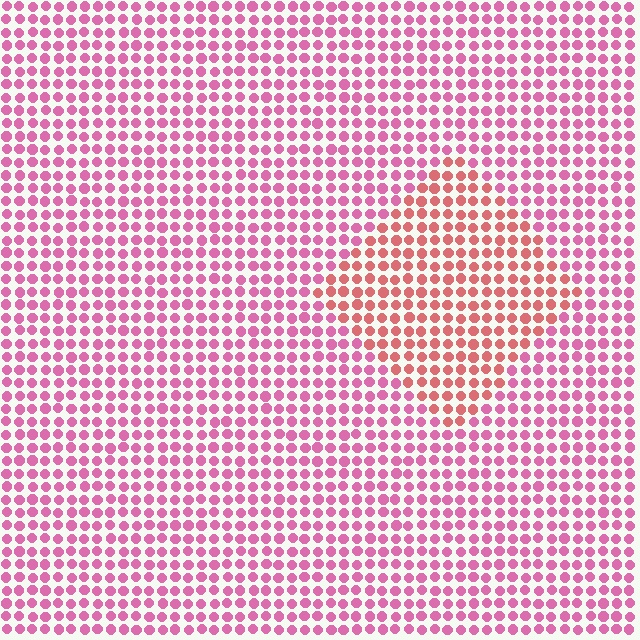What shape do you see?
I see a diamond.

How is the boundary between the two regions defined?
The boundary is defined purely by a slight shift in hue (about 31 degrees). Spacing, size, and orientation are identical on both sides.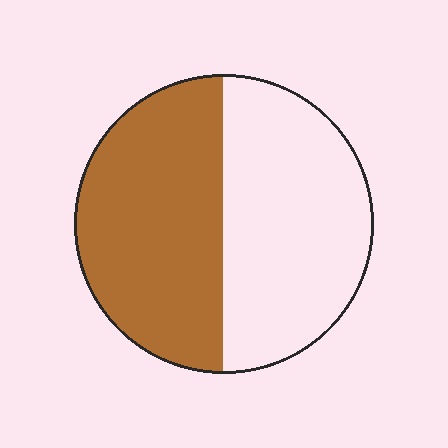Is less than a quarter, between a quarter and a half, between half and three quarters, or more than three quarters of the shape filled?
Between a quarter and a half.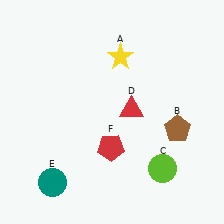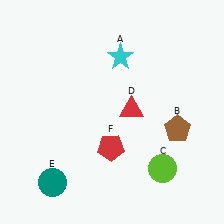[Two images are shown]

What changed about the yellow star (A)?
In Image 1, A is yellow. In Image 2, it changed to cyan.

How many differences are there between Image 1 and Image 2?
There is 1 difference between the two images.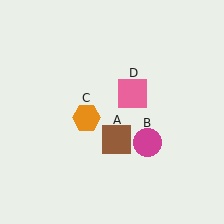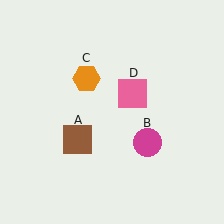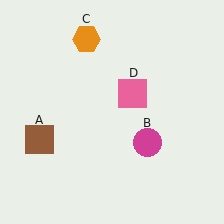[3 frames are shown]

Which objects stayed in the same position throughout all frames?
Magenta circle (object B) and pink square (object D) remained stationary.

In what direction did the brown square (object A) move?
The brown square (object A) moved left.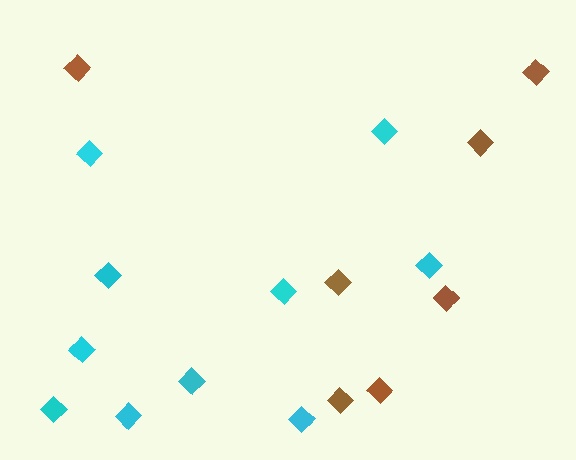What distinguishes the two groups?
There are 2 groups: one group of brown diamonds (7) and one group of cyan diamonds (10).